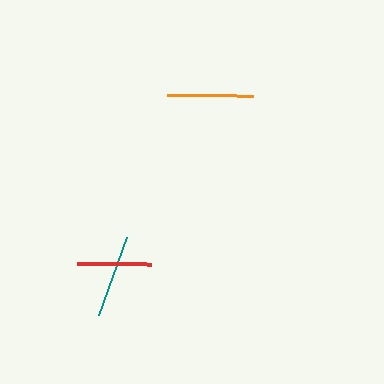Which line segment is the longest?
The orange line is the longest at approximately 85 pixels.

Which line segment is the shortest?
The red line is the shortest at approximately 74 pixels.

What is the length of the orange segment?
The orange segment is approximately 85 pixels long.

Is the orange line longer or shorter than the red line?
The orange line is longer than the red line.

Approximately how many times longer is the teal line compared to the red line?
The teal line is approximately 1.1 times the length of the red line.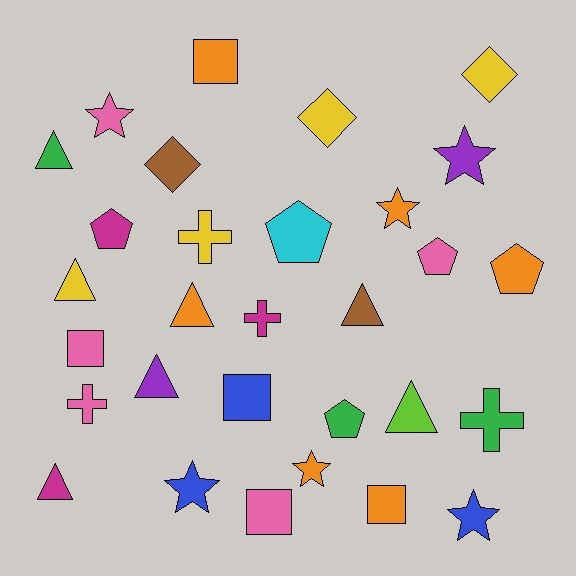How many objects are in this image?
There are 30 objects.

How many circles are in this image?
There are no circles.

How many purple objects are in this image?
There are 2 purple objects.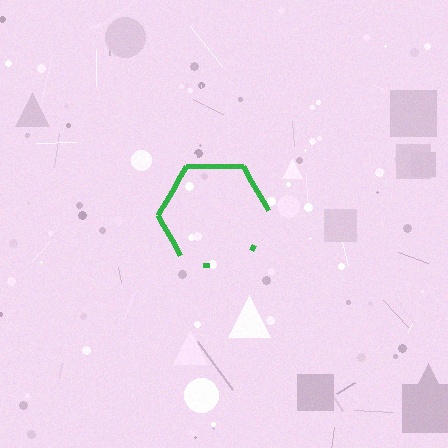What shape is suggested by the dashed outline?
The dashed outline suggests a hexagon.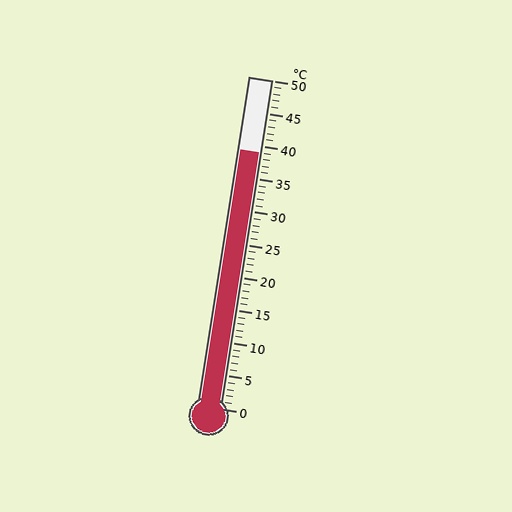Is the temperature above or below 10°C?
The temperature is above 10°C.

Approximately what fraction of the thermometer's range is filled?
The thermometer is filled to approximately 80% of its range.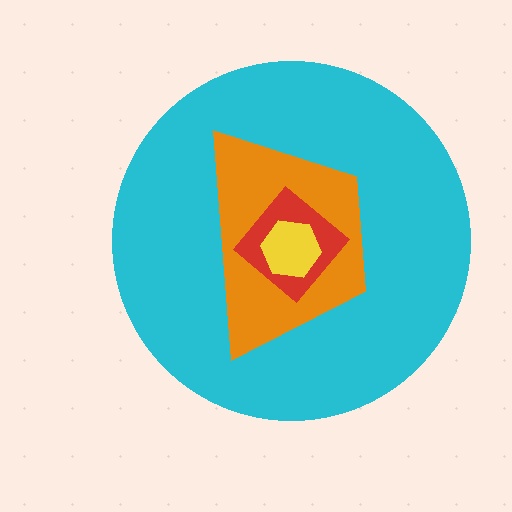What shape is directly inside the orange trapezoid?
The red diamond.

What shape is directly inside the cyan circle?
The orange trapezoid.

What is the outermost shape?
The cyan circle.